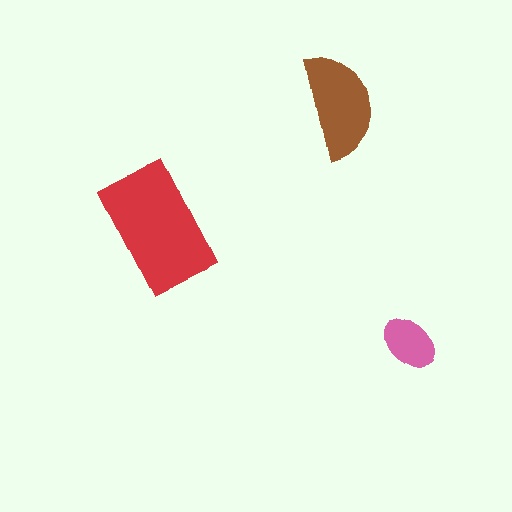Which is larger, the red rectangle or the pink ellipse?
The red rectangle.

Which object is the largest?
The red rectangle.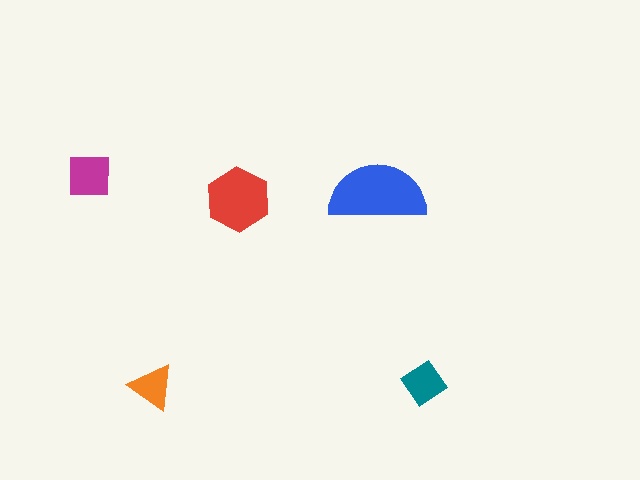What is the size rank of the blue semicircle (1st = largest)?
1st.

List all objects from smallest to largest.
The orange triangle, the teal diamond, the magenta square, the red hexagon, the blue semicircle.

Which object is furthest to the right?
The teal diamond is rightmost.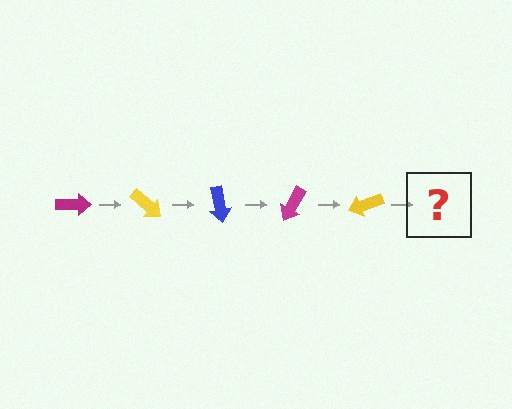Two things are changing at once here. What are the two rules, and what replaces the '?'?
The two rules are that it rotates 40 degrees each step and the color cycles through magenta, yellow, and blue. The '?' should be a blue arrow, rotated 200 degrees from the start.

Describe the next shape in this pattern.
It should be a blue arrow, rotated 200 degrees from the start.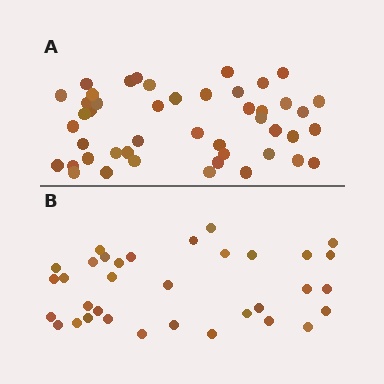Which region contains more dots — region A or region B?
Region A (the top region) has more dots.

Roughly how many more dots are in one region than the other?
Region A has roughly 12 or so more dots than region B.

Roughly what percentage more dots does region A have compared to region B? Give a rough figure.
About 35% more.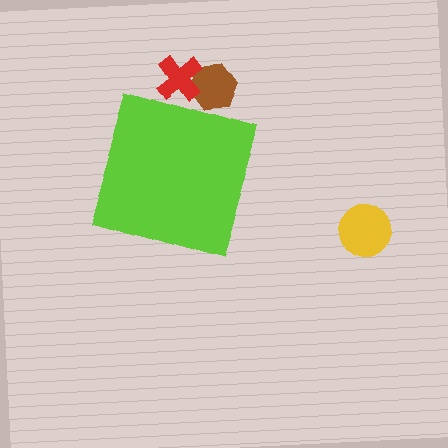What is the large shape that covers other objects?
A lime diamond.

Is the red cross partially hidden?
Yes, the red cross is partially hidden behind the lime diamond.